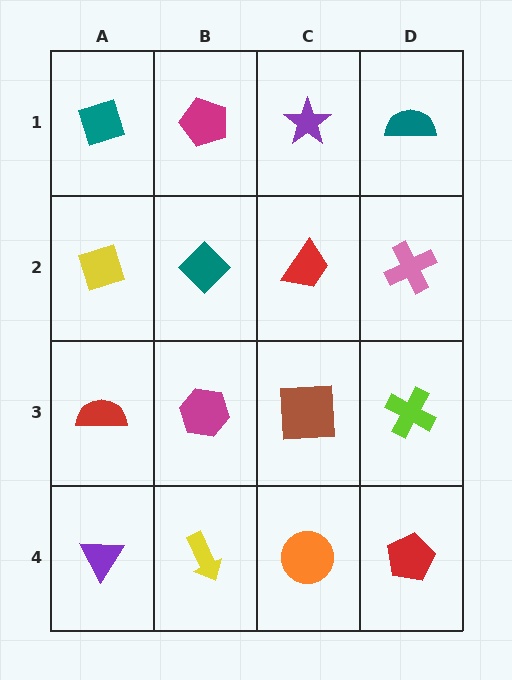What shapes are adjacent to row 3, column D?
A pink cross (row 2, column D), a red pentagon (row 4, column D), a brown square (row 3, column C).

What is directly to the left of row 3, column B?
A red semicircle.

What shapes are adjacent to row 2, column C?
A purple star (row 1, column C), a brown square (row 3, column C), a teal diamond (row 2, column B), a pink cross (row 2, column D).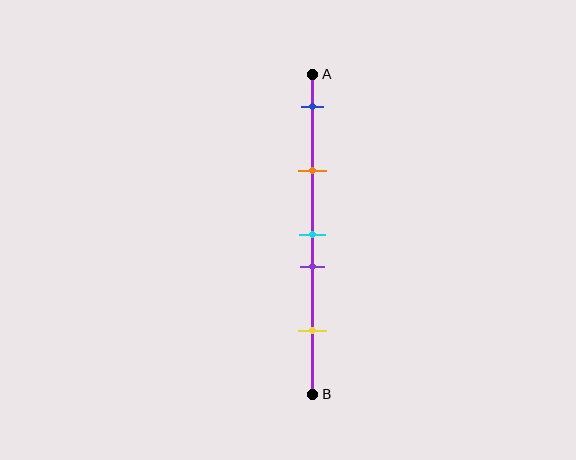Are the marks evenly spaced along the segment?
No, the marks are not evenly spaced.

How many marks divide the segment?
There are 5 marks dividing the segment.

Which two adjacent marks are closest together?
The cyan and purple marks are the closest adjacent pair.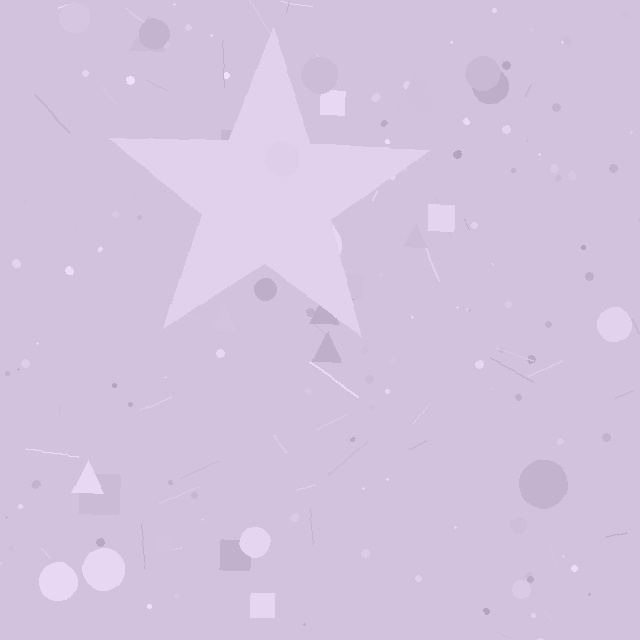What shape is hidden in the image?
A star is hidden in the image.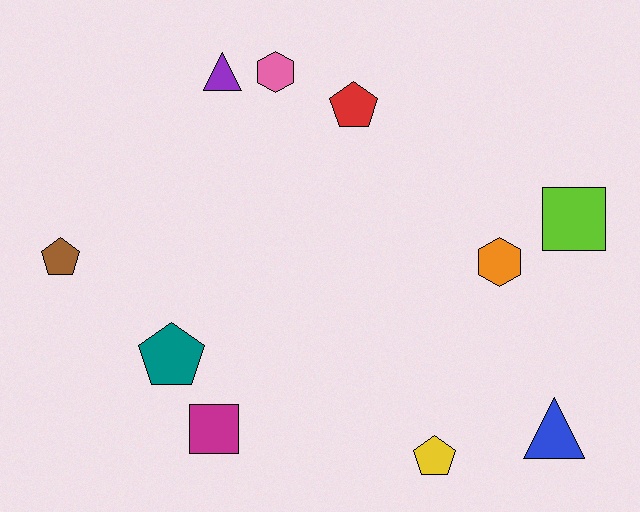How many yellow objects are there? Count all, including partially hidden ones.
There is 1 yellow object.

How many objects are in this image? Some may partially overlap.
There are 10 objects.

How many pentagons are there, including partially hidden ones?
There are 4 pentagons.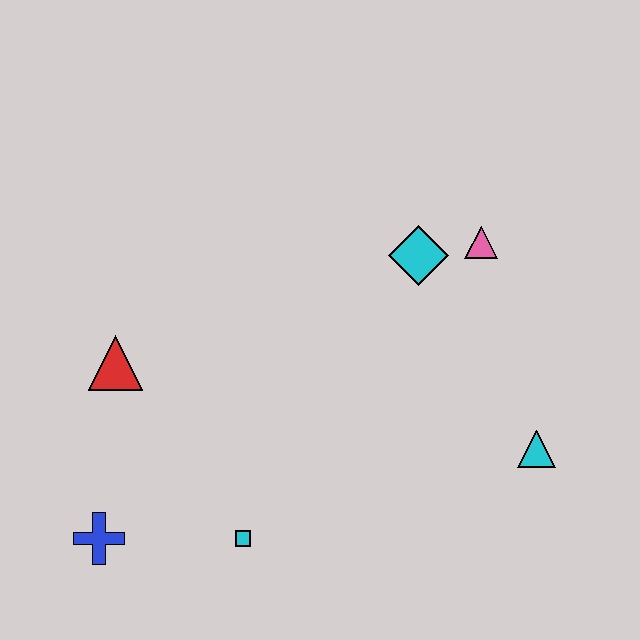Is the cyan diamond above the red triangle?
Yes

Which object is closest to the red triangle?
The blue cross is closest to the red triangle.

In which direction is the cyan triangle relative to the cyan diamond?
The cyan triangle is below the cyan diamond.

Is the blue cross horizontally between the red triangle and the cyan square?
No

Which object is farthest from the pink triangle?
The blue cross is farthest from the pink triangle.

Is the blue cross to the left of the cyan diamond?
Yes